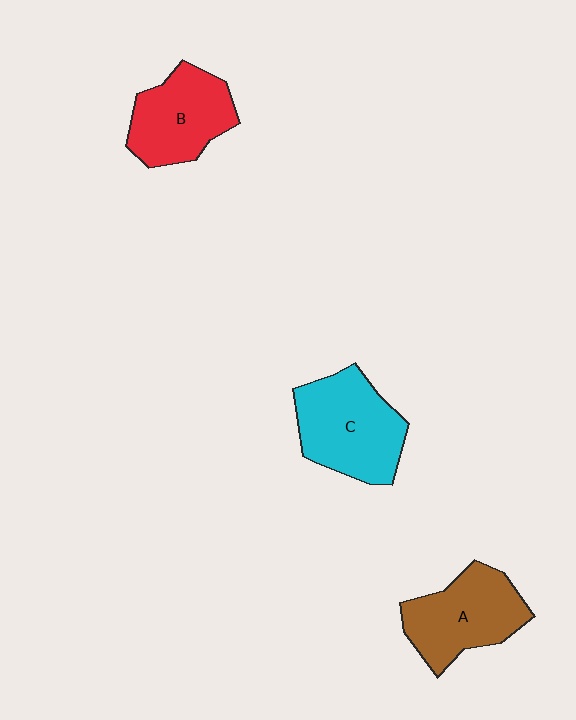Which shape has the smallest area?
Shape B (red).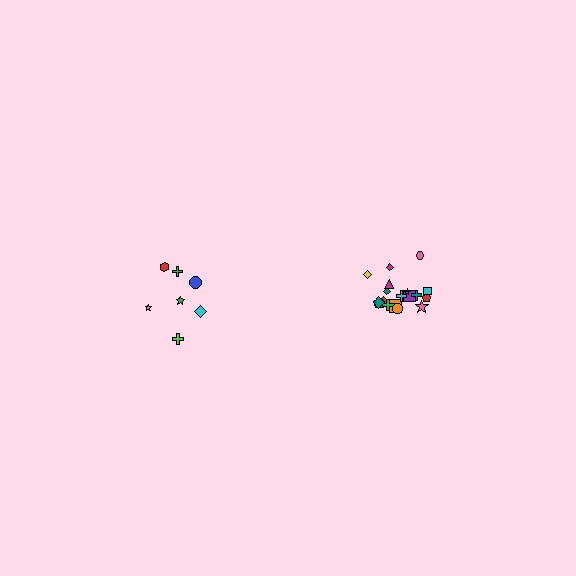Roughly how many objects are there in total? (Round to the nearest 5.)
Roughly 25 objects in total.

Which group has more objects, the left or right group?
The right group.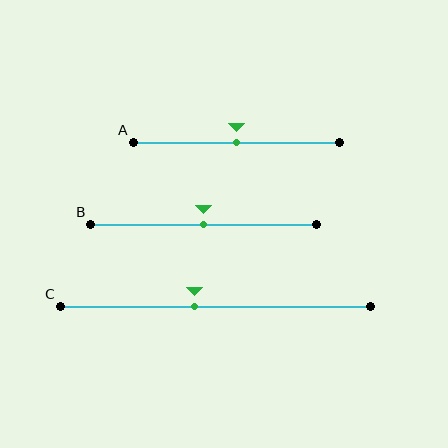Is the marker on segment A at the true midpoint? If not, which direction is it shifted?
Yes, the marker on segment A is at the true midpoint.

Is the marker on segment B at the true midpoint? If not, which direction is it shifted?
Yes, the marker on segment B is at the true midpoint.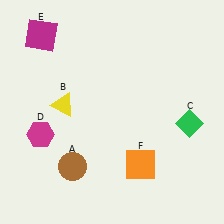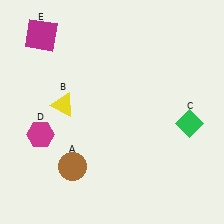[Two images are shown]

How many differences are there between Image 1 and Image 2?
There is 1 difference between the two images.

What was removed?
The orange square (F) was removed in Image 2.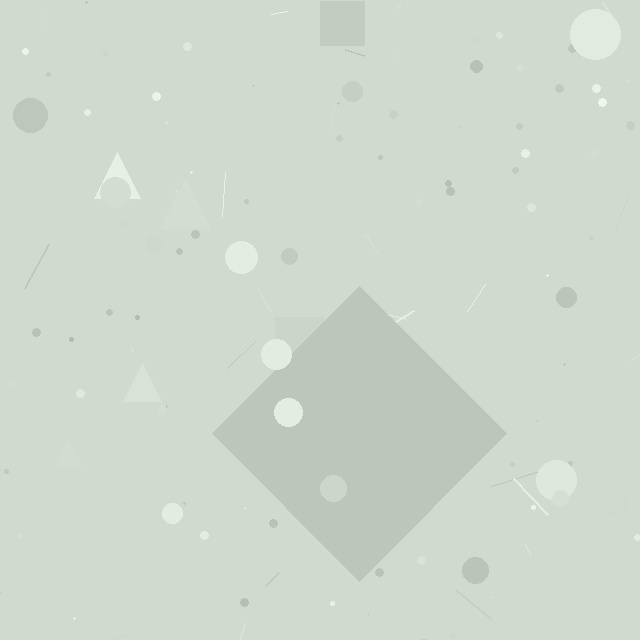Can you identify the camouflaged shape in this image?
The camouflaged shape is a diamond.